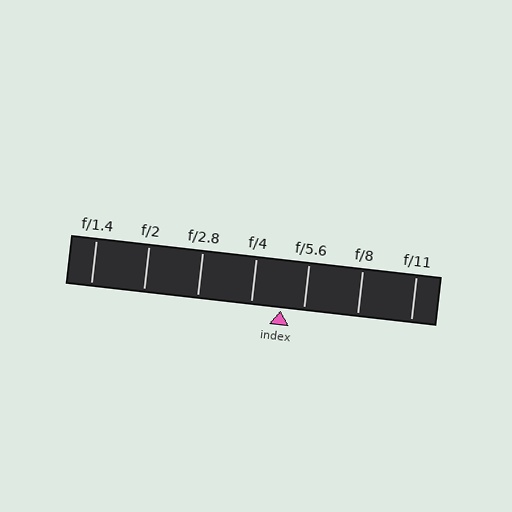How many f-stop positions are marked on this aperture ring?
There are 7 f-stop positions marked.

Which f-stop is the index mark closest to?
The index mark is closest to f/5.6.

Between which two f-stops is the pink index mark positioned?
The index mark is between f/4 and f/5.6.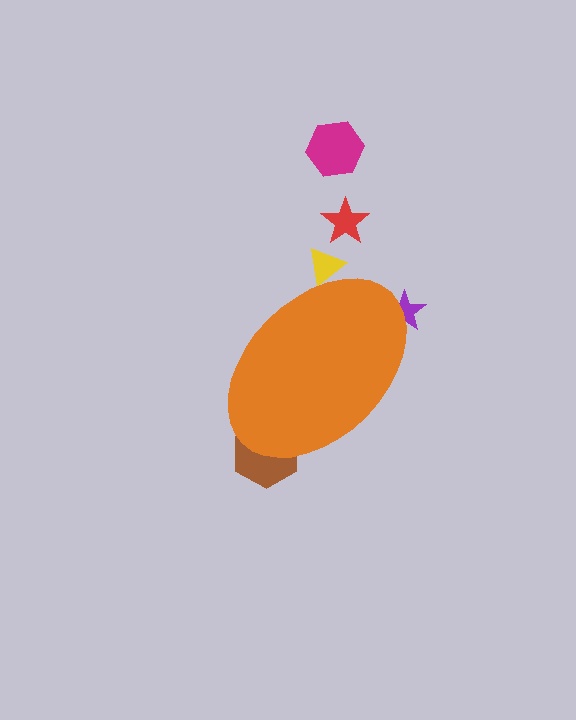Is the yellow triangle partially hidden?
Yes, the yellow triangle is partially hidden behind the orange ellipse.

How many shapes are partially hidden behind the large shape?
3 shapes are partially hidden.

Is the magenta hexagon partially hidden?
No, the magenta hexagon is fully visible.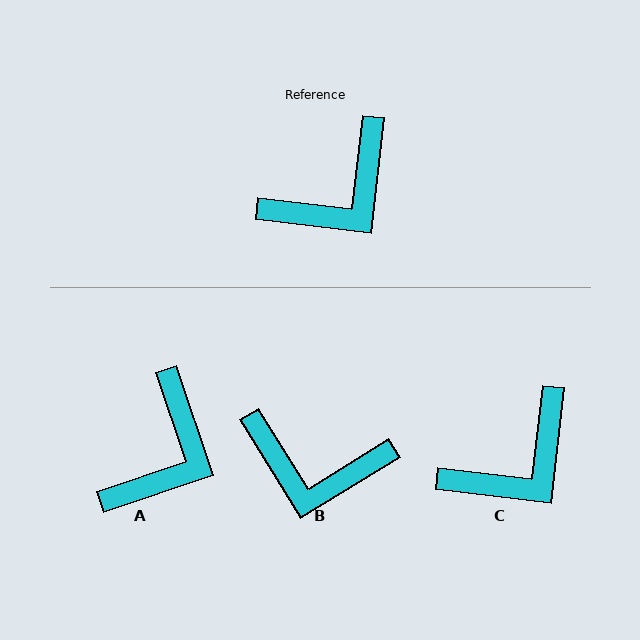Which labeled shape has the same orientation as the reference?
C.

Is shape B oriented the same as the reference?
No, it is off by about 52 degrees.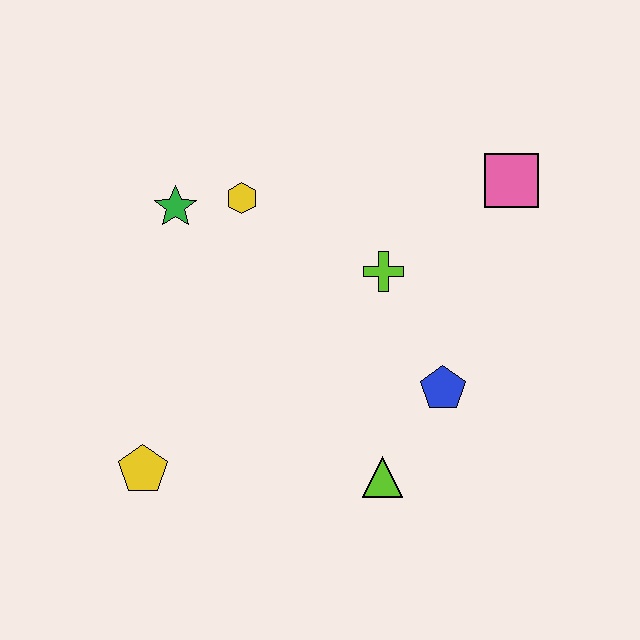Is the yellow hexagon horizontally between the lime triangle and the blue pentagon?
No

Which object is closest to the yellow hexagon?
The green star is closest to the yellow hexagon.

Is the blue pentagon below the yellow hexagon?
Yes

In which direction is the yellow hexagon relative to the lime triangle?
The yellow hexagon is above the lime triangle.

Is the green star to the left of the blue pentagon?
Yes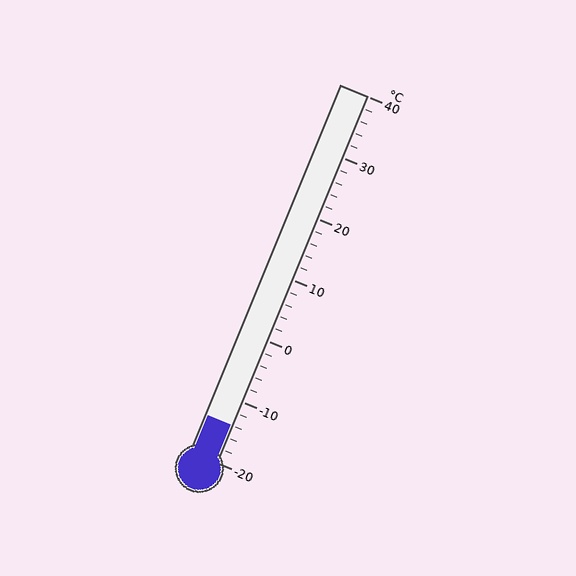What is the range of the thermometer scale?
The thermometer scale ranges from -20°C to 40°C.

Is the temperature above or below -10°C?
The temperature is below -10°C.